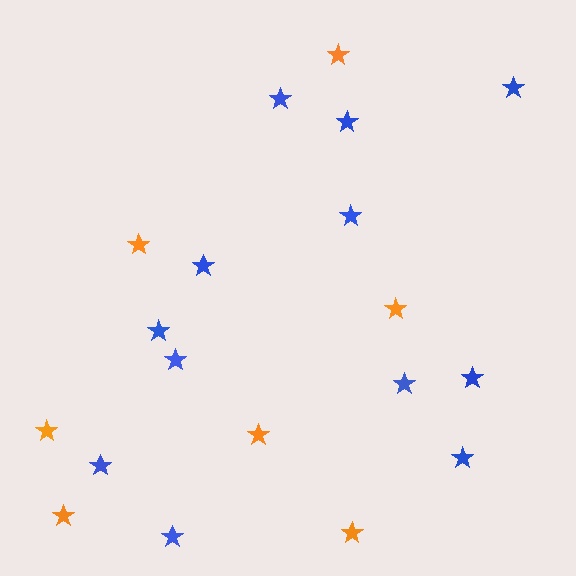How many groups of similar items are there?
There are 2 groups: one group of blue stars (12) and one group of orange stars (7).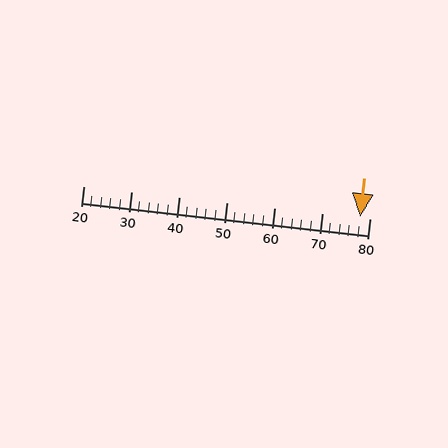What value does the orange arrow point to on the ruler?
The orange arrow points to approximately 78.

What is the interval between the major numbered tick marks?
The major tick marks are spaced 10 units apart.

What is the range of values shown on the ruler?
The ruler shows values from 20 to 80.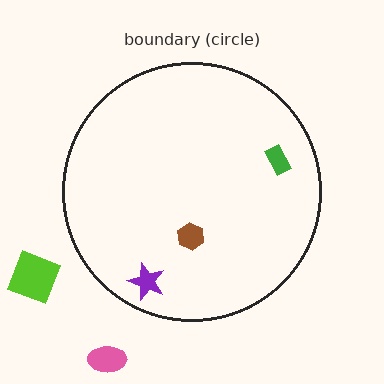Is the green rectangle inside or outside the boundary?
Inside.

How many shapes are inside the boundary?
3 inside, 2 outside.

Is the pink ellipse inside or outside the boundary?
Outside.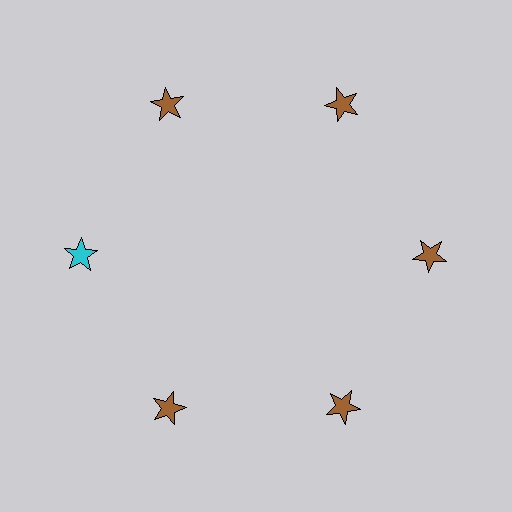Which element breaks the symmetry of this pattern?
The cyan star at roughly the 9 o'clock position breaks the symmetry. All other shapes are brown stars.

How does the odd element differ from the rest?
It has a different color: cyan instead of brown.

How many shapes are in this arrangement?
There are 6 shapes arranged in a ring pattern.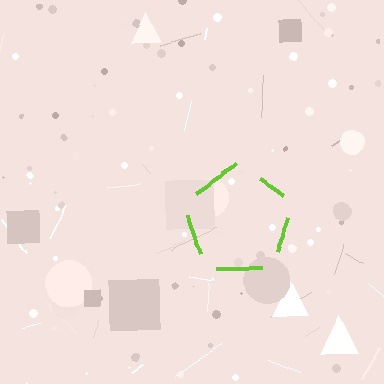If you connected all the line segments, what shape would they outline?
They would outline a pentagon.